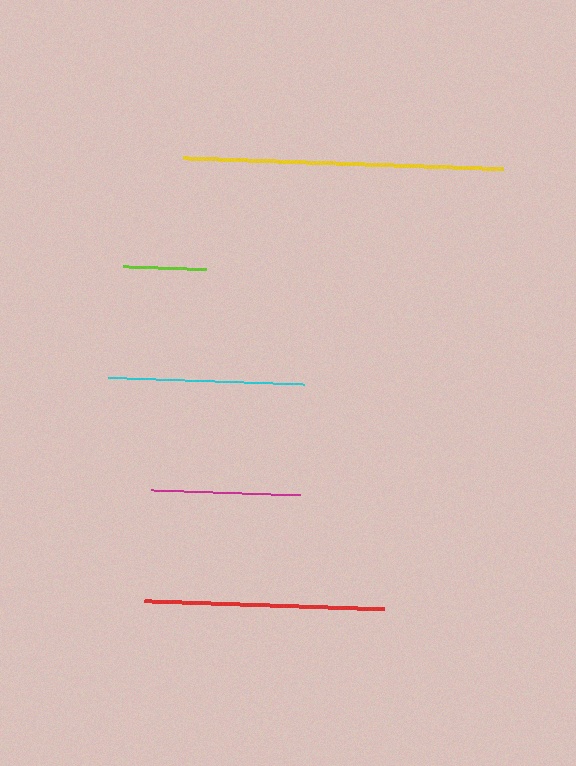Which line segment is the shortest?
The lime line is the shortest at approximately 83 pixels.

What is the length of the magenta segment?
The magenta segment is approximately 149 pixels long.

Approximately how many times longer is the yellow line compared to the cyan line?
The yellow line is approximately 1.6 times the length of the cyan line.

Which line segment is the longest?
The yellow line is the longest at approximately 321 pixels.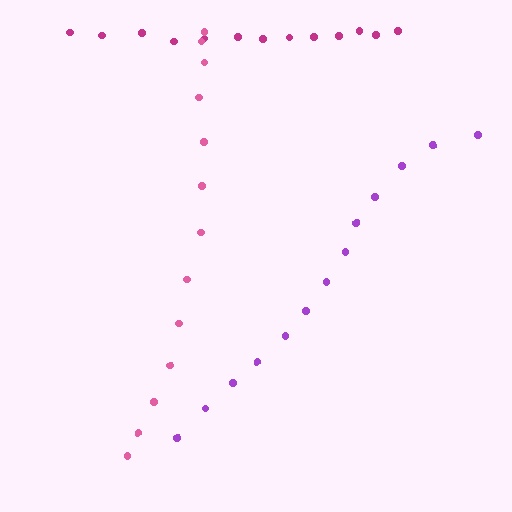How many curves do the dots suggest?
There are 3 distinct paths.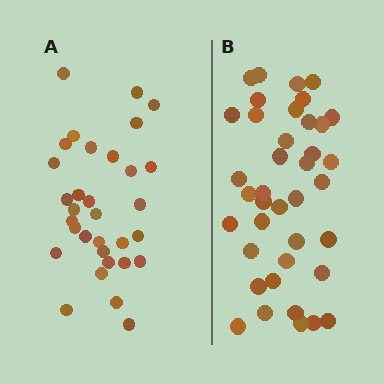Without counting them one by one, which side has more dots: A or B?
Region B (the right region) has more dots.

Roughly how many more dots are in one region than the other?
Region B has roughly 8 or so more dots than region A.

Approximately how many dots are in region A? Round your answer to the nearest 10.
About 30 dots. (The exact count is 32, which rounds to 30.)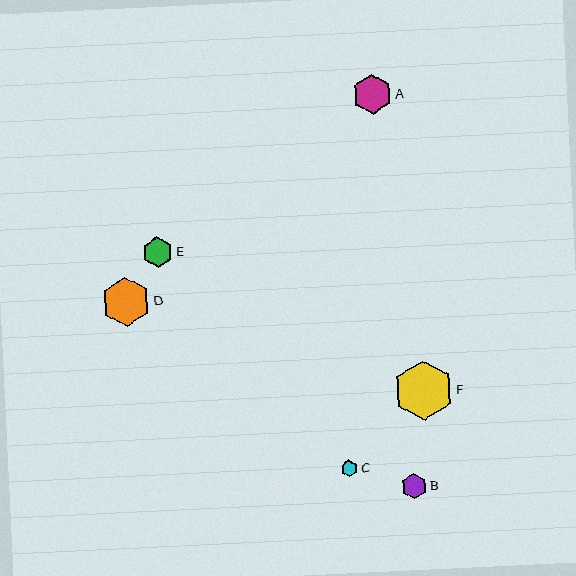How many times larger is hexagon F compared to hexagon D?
Hexagon F is approximately 1.2 times the size of hexagon D.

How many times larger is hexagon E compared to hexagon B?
Hexagon E is approximately 1.2 times the size of hexagon B.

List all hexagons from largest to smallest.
From largest to smallest: F, D, A, E, B, C.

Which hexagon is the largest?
Hexagon F is the largest with a size of approximately 59 pixels.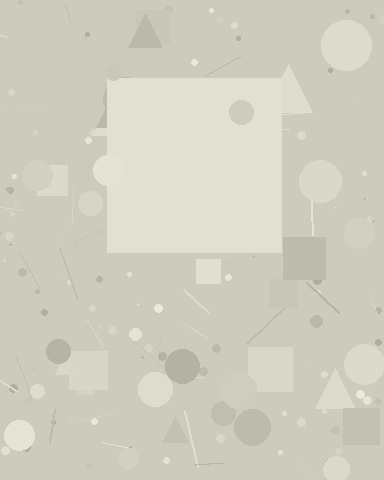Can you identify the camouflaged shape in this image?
The camouflaged shape is a square.